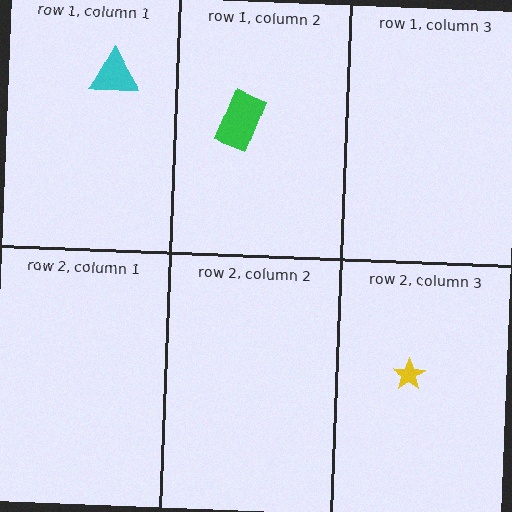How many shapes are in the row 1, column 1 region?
1.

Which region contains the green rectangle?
The row 1, column 2 region.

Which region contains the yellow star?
The row 2, column 3 region.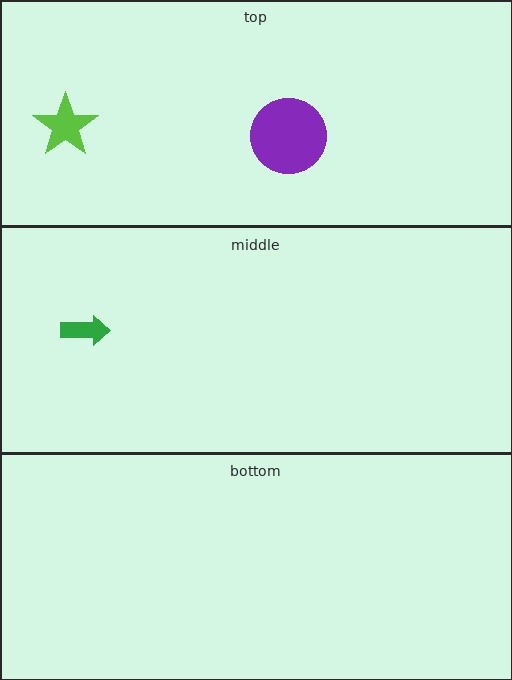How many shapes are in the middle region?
1.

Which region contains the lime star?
The top region.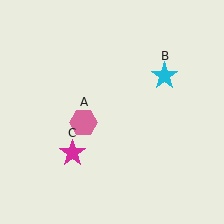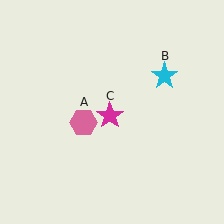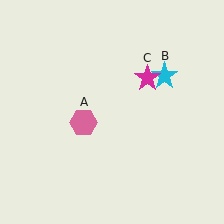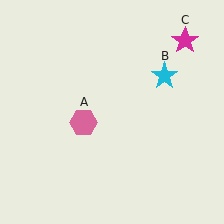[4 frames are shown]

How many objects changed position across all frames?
1 object changed position: magenta star (object C).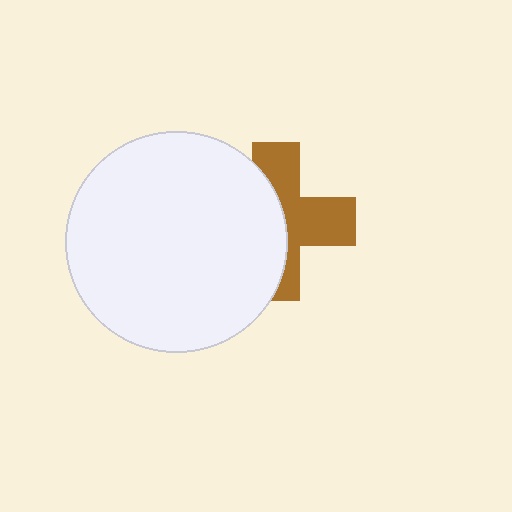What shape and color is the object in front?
The object in front is a white circle.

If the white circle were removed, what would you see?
You would see the complete brown cross.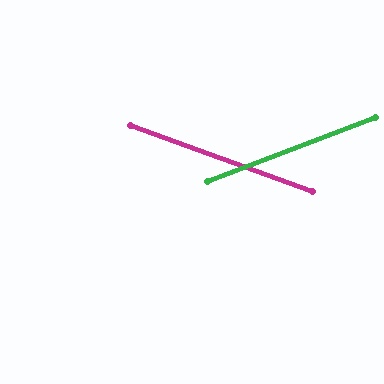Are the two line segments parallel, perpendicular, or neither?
Neither parallel nor perpendicular — they differ by about 41°.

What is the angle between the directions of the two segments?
Approximately 41 degrees.